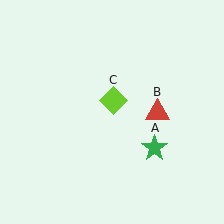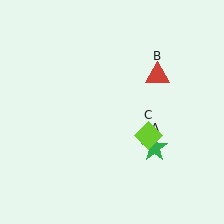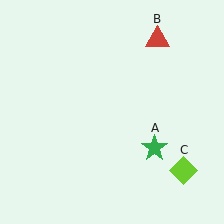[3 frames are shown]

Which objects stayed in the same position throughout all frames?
Green star (object A) remained stationary.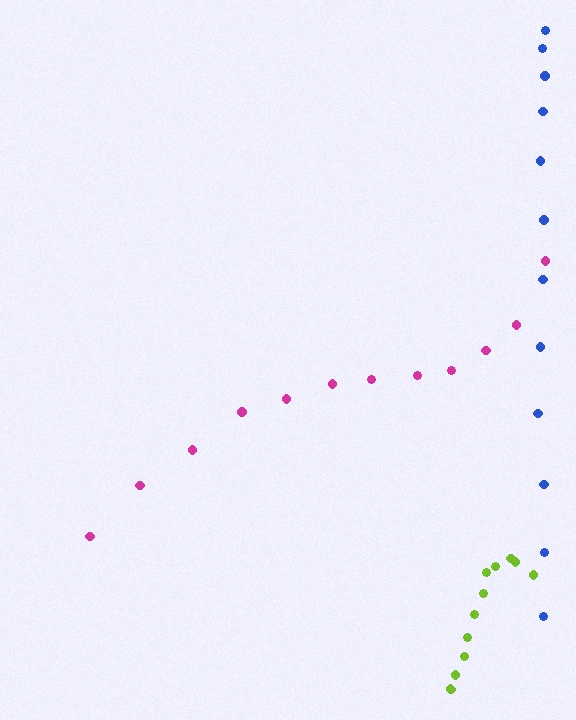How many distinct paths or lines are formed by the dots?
There are 3 distinct paths.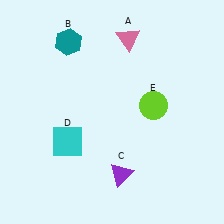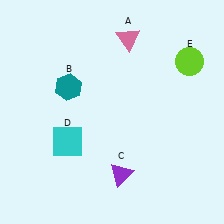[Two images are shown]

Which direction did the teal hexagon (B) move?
The teal hexagon (B) moved down.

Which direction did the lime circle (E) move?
The lime circle (E) moved up.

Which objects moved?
The objects that moved are: the teal hexagon (B), the lime circle (E).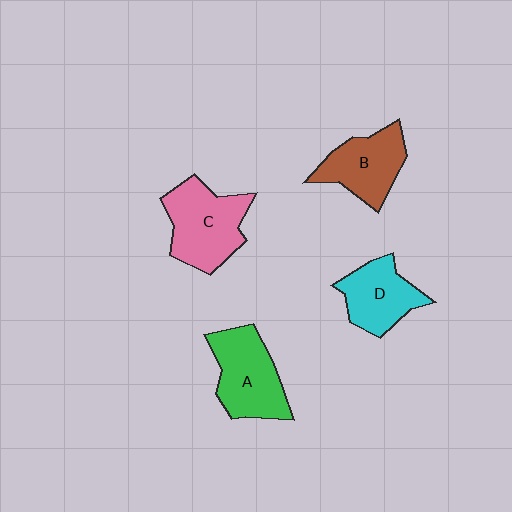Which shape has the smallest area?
Shape D (cyan).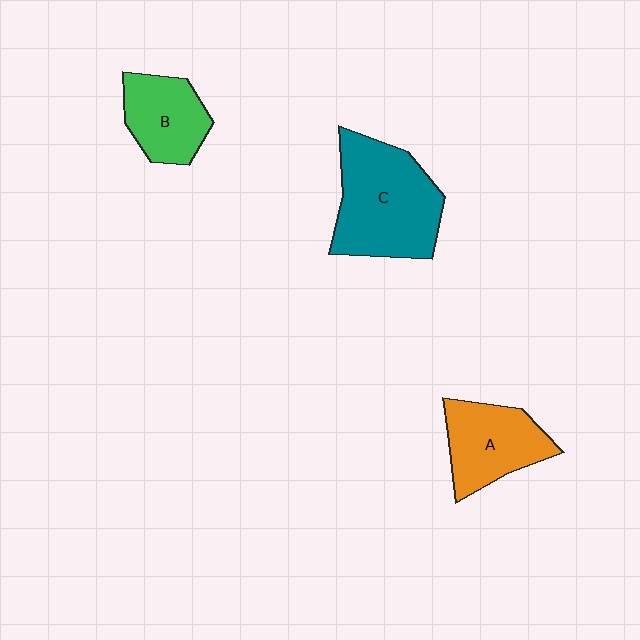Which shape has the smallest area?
Shape B (green).